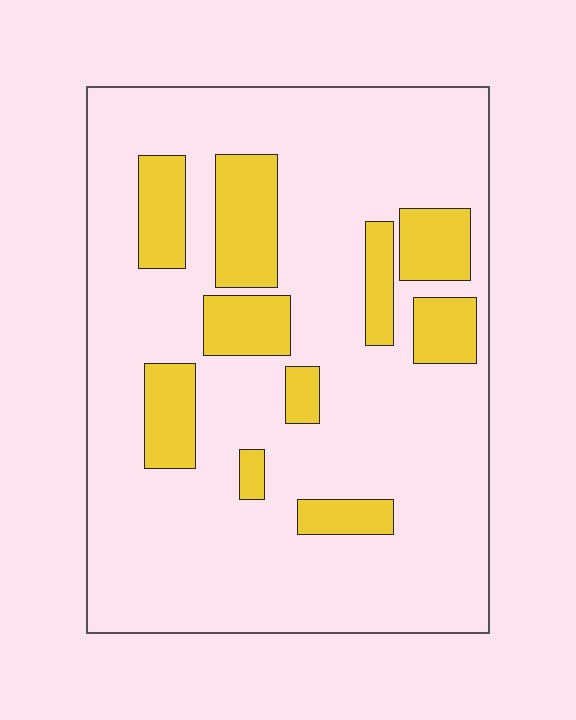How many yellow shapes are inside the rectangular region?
10.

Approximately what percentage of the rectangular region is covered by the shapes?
Approximately 20%.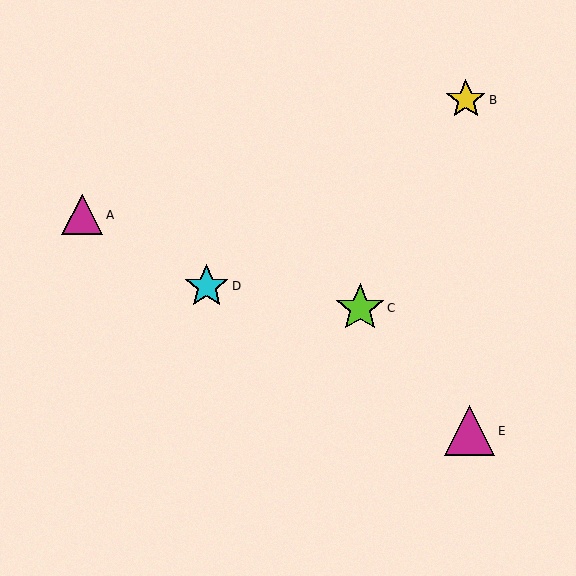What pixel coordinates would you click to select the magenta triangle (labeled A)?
Click at (82, 215) to select the magenta triangle A.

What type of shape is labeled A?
Shape A is a magenta triangle.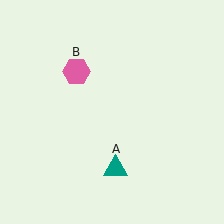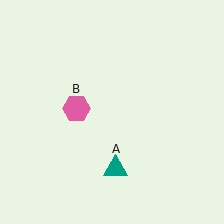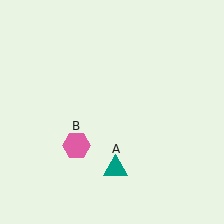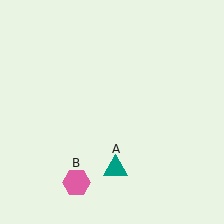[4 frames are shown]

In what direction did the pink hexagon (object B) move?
The pink hexagon (object B) moved down.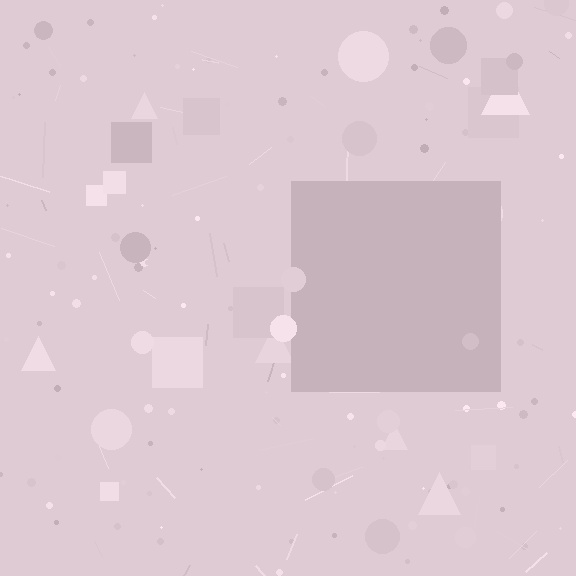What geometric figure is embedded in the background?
A square is embedded in the background.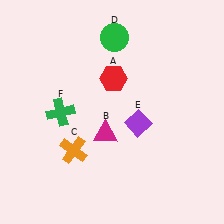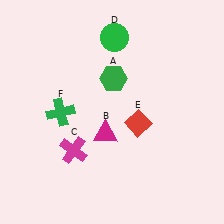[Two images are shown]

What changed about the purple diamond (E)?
In Image 1, E is purple. In Image 2, it changed to red.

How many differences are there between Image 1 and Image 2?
There are 3 differences between the two images.